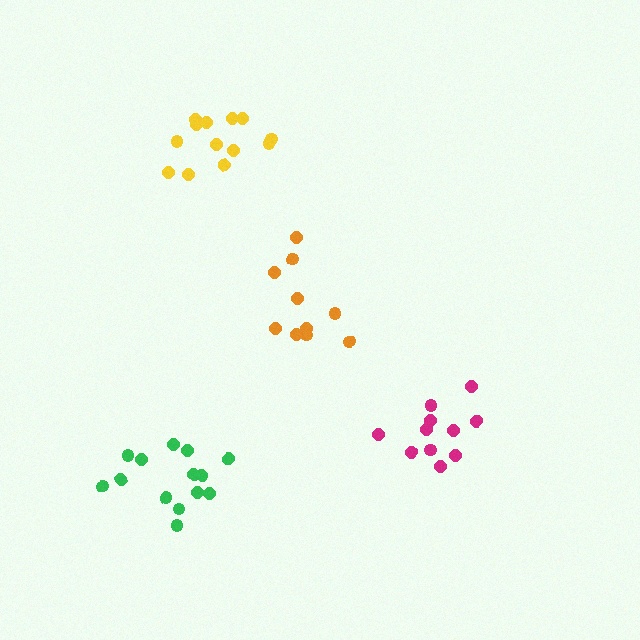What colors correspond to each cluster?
The clusters are colored: green, orange, magenta, yellow.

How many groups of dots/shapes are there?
There are 4 groups.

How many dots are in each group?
Group 1: 14 dots, Group 2: 10 dots, Group 3: 11 dots, Group 4: 13 dots (48 total).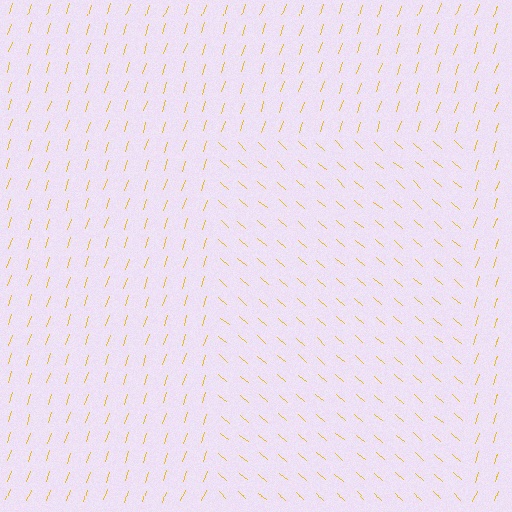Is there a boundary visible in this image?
Yes, there is a texture boundary formed by a change in line orientation.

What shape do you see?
I see a rectangle.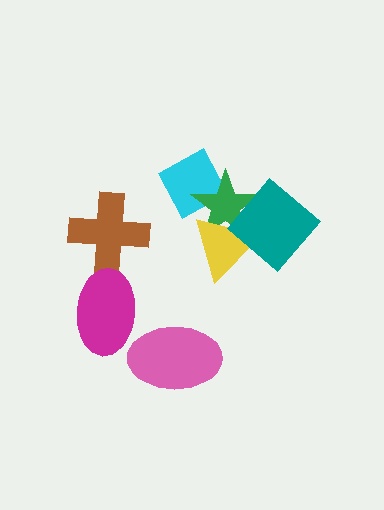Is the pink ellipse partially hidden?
No, no other shape covers it.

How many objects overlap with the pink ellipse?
0 objects overlap with the pink ellipse.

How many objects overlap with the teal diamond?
2 objects overlap with the teal diamond.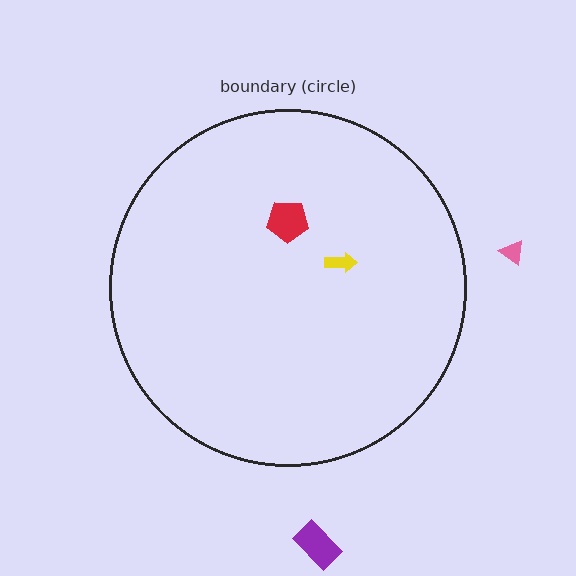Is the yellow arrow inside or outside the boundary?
Inside.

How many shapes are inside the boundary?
2 inside, 2 outside.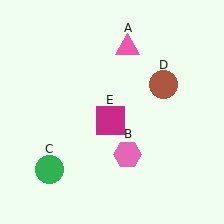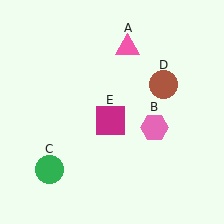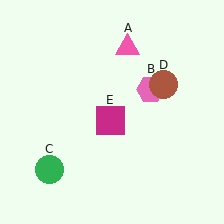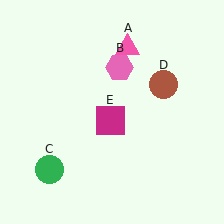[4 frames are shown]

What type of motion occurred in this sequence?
The pink hexagon (object B) rotated counterclockwise around the center of the scene.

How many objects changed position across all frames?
1 object changed position: pink hexagon (object B).